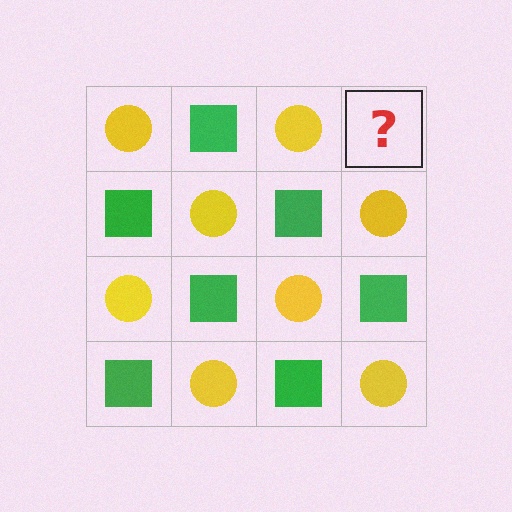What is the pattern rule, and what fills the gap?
The rule is that it alternates yellow circle and green square in a checkerboard pattern. The gap should be filled with a green square.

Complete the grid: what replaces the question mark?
The question mark should be replaced with a green square.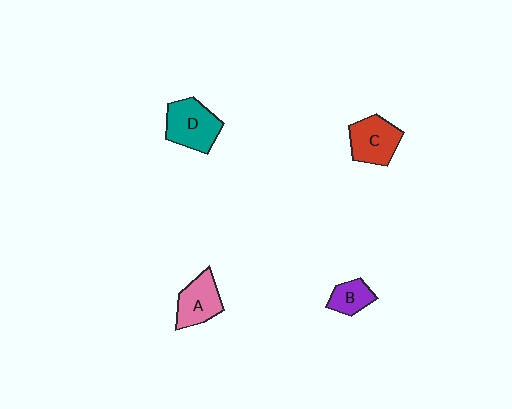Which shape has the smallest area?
Shape B (purple).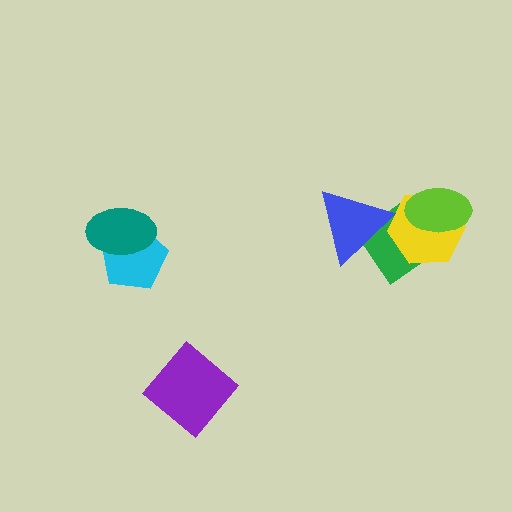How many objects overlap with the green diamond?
3 objects overlap with the green diamond.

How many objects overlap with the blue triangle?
2 objects overlap with the blue triangle.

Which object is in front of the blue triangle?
The yellow hexagon is in front of the blue triangle.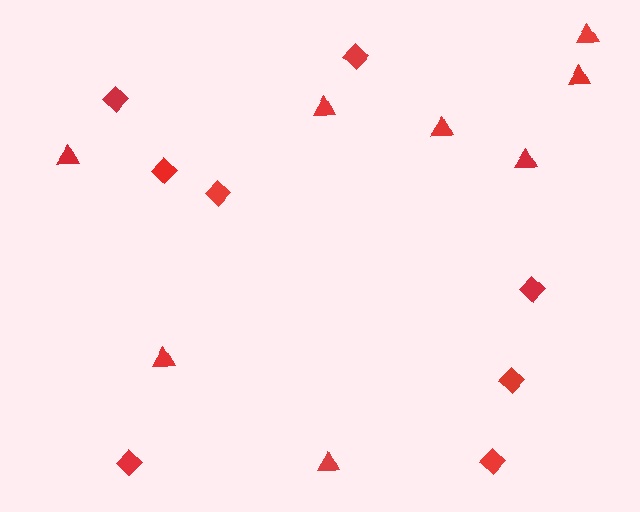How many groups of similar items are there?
There are 2 groups: one group of diamonds (8) and one group of triangles (8).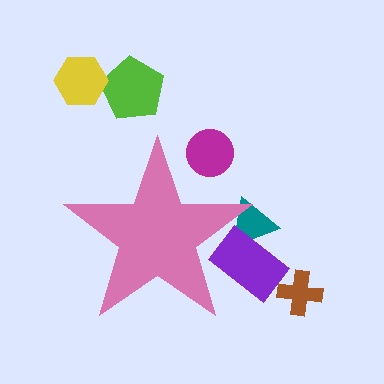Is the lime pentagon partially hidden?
No, the lime pentagon is fully visible.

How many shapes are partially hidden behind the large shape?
3 shapes are partially hidden.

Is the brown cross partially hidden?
No, the brown cross is fully visible.